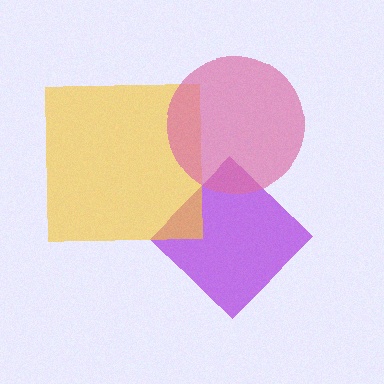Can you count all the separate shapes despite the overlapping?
Yes, there are 3 separate shapes.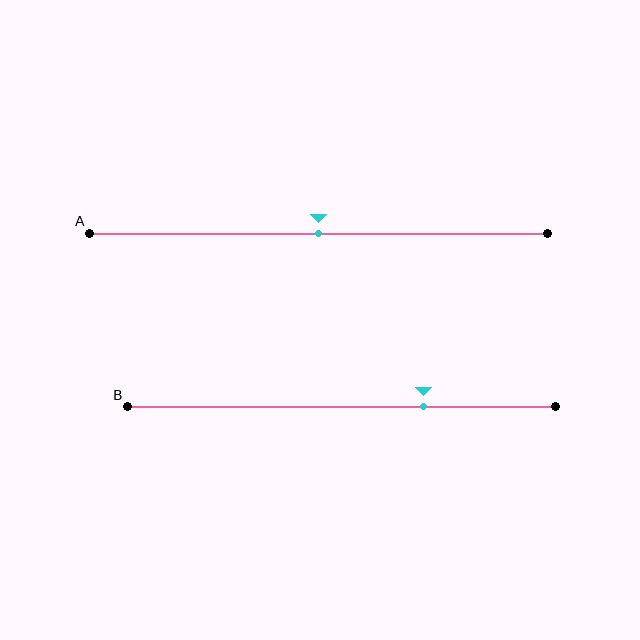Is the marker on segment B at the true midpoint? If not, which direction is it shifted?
No, the marker on segment B is shifted to the right by about 19% of the segment length.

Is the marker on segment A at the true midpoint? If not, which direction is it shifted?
Yes, the marker on segment A is at the true midpoint.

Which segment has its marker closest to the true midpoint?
Segment A has its marker closest to the true midpoint.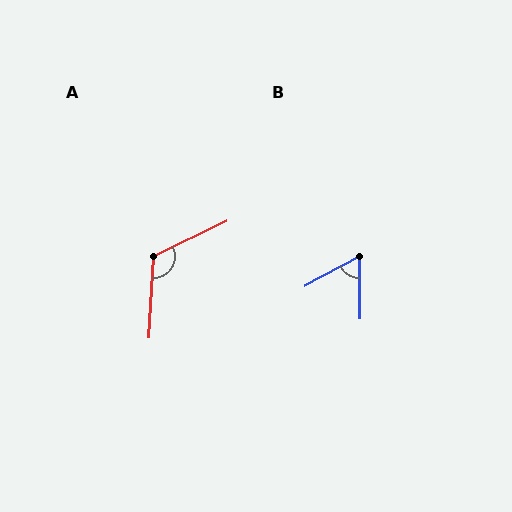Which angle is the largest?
A, at approximately 119 degrees.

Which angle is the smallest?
B, at approximately 62 degrees.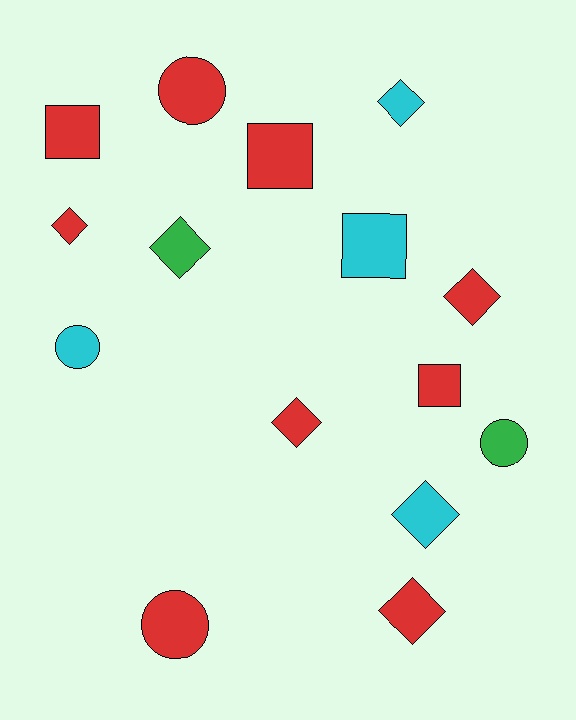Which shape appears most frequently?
Diamond, with 7 objects.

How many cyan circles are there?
There is 1 cyan circle.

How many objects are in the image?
There are 15 objects.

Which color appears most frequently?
Red, with 9 objects.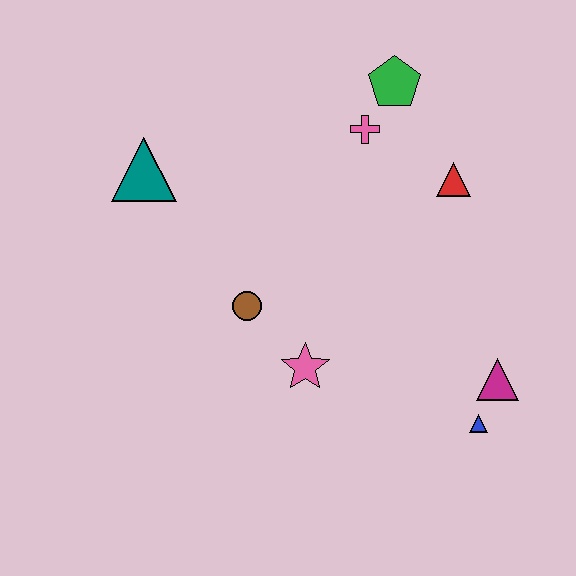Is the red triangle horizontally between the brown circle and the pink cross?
No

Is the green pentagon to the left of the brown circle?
No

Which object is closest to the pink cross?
The green pentagon is closest to the pink cross.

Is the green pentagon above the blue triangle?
Yes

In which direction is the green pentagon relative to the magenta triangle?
The green pentagon is above the magenta triangle.